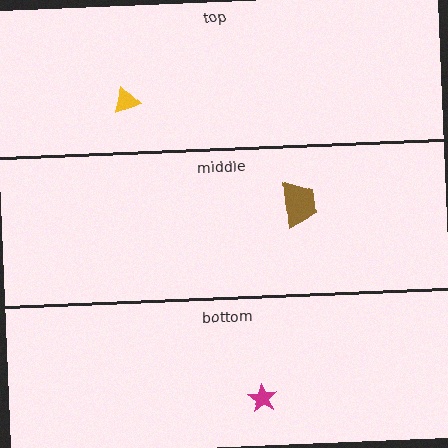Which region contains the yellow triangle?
The top region.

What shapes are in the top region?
The yellow triangle.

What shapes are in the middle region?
The brown trapezoid.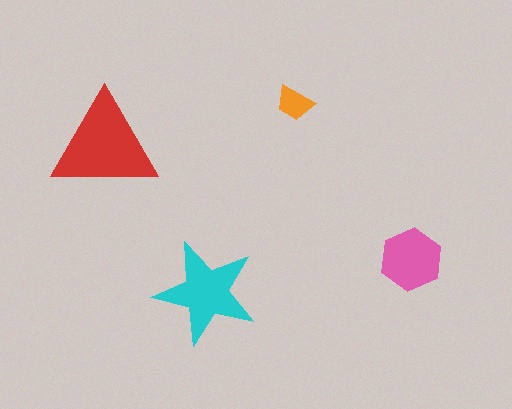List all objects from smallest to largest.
The orange trapezoid, the pink hexagon, the cyan star, the red triangle.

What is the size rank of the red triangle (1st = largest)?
1st.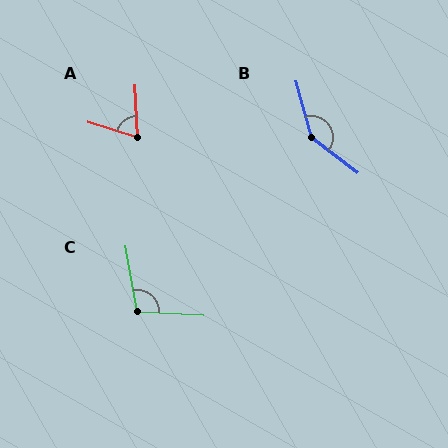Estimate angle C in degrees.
Approximately 103 degrees.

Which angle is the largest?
B, at approximately 142 degrees.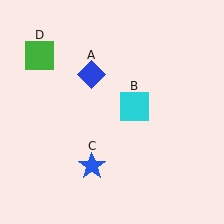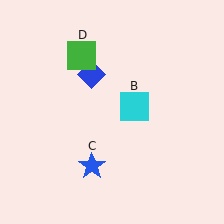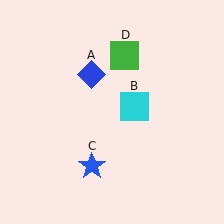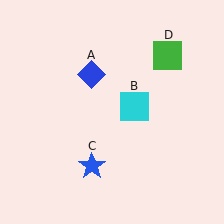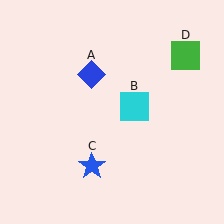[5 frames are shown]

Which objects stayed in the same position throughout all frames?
Blue diamond (object A) and cyan square (object B) and blue star (object C) remained stationary.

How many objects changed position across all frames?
1 object changed position: green square (object D).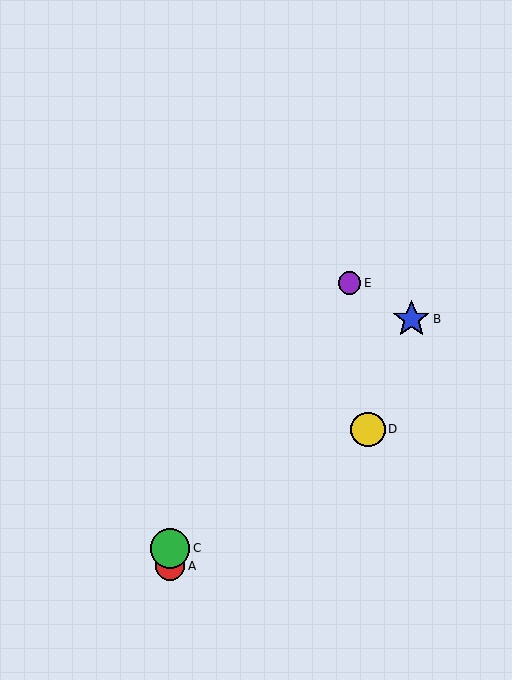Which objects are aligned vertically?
Objects A, C are aligned vertically.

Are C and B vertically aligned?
No, C is at x≈170 and B is at x≈411.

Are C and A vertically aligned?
Yes, both are at x≈170.